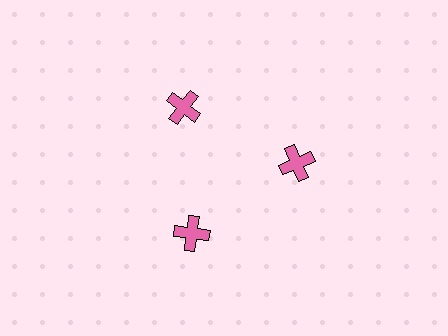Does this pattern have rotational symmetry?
Yes, this pattern has 3-fold rotational symmetry. It looks the same after rotating 120 degrees around the center.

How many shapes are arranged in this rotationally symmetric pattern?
There are 3 shapes, arranged in 3 groups of 1.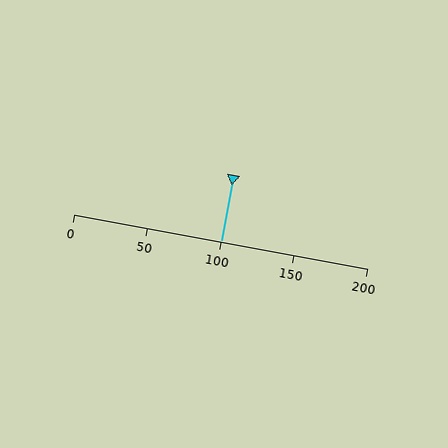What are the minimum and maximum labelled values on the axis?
The axis runs from 0 to 200.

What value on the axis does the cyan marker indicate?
The marker indicates approximately 100.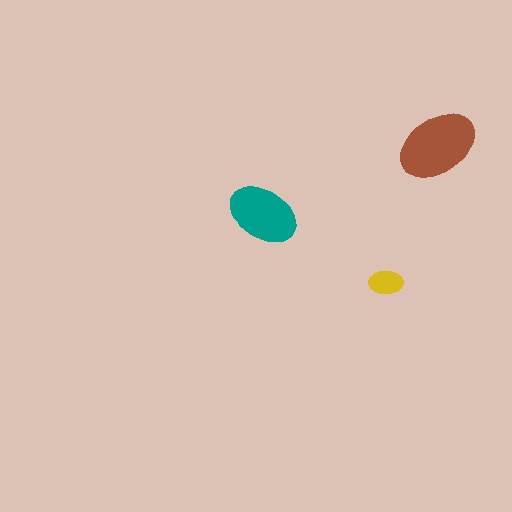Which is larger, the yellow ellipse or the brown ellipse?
The brown one.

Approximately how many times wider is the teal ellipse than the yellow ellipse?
About 2 times wider.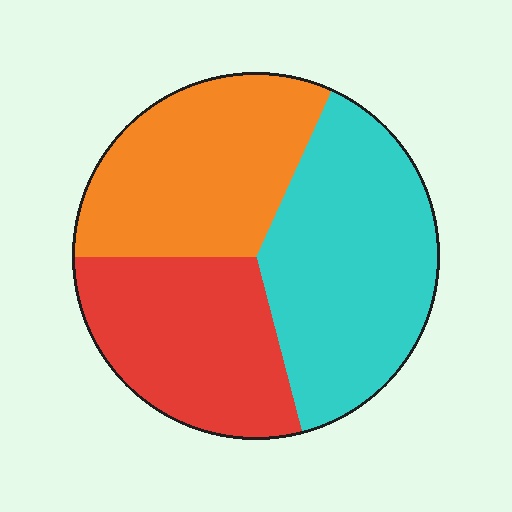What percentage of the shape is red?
Red covers 29% of the shape.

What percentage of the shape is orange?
Orange takes up between a quarter and a half of the shape.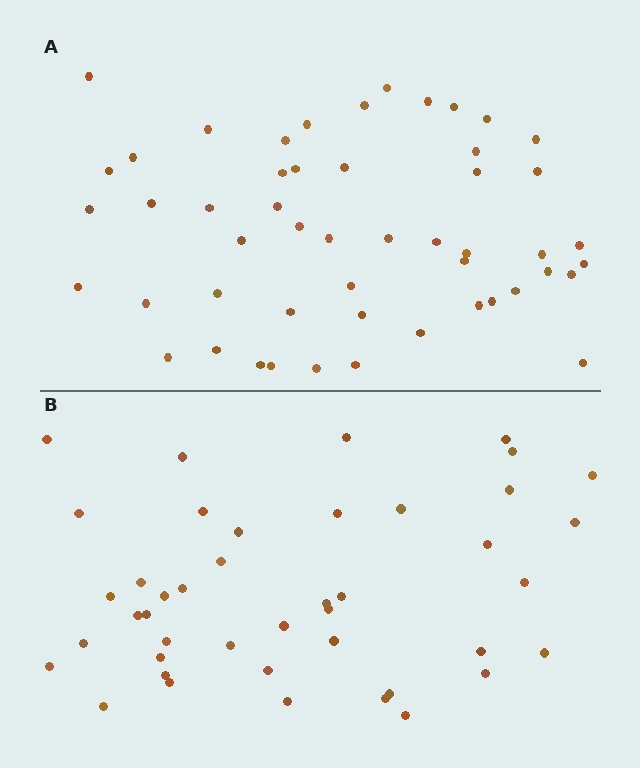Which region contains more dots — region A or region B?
Region A (the top region) has more dots.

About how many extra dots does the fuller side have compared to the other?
Region A has roughly 8 or so more dots than region B.